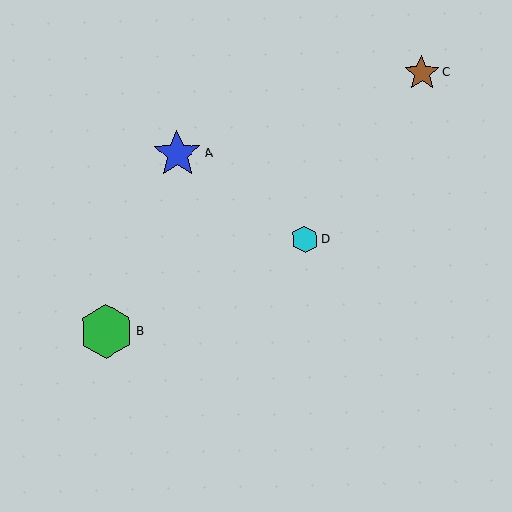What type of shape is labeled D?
Shape D is a cyan hexagon.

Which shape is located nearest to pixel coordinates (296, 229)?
The cyan hexagon (labeled D) at (305, 239) is nearest to that location.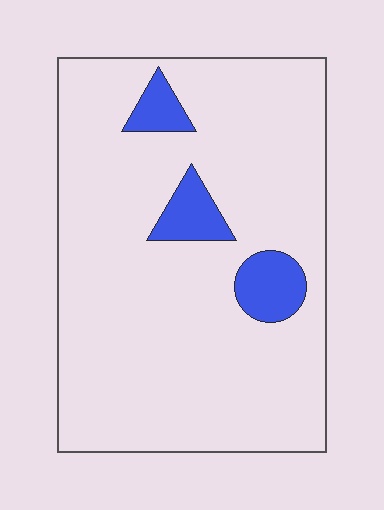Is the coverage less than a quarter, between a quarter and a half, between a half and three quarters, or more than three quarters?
Less than a quarter.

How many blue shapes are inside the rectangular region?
3.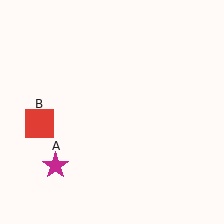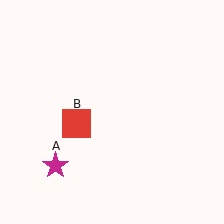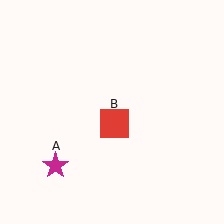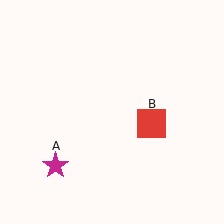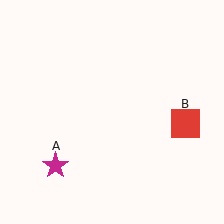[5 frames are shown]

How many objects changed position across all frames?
1 object changed position: red square (object B).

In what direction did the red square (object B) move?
The red square (object B) moved right.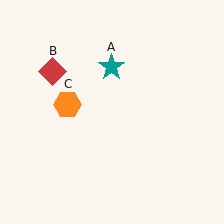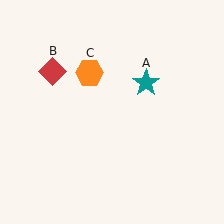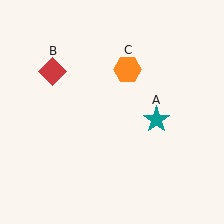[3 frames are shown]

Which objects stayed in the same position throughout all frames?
Red diamond (object B) remained stationary.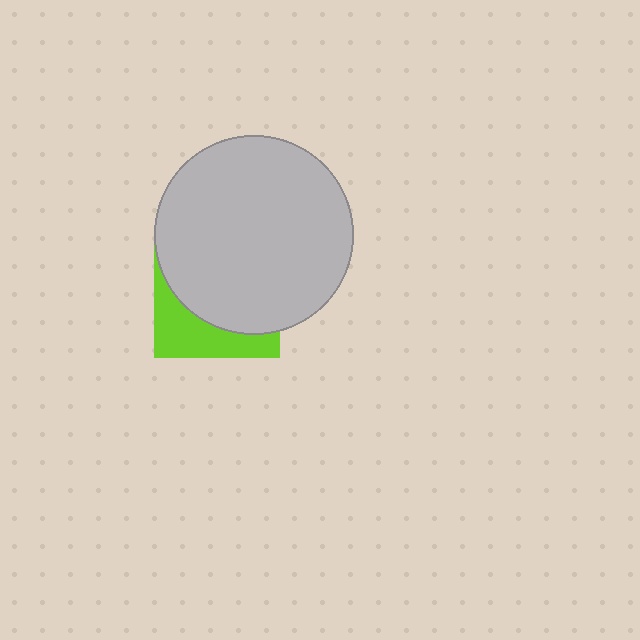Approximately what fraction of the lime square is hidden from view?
Roughly 68% of the lime square is hidden behind the light gray circle.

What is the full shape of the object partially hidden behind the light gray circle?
The partially hidden object is a lime square.